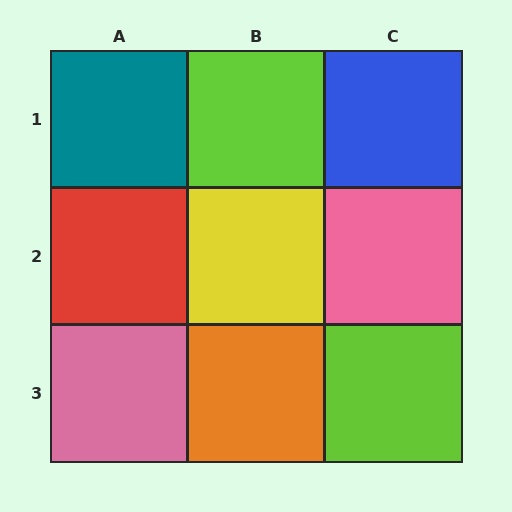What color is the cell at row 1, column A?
Teal.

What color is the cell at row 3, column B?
Orange.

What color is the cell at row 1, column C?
Blue.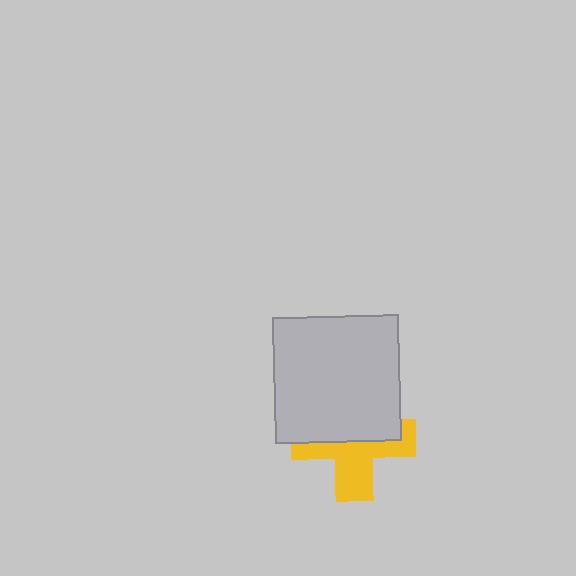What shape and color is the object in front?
The object in front is a light gray square.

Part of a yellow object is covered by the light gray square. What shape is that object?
It is a cross.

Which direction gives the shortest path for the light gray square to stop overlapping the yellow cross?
Moving up gives the shortest separation.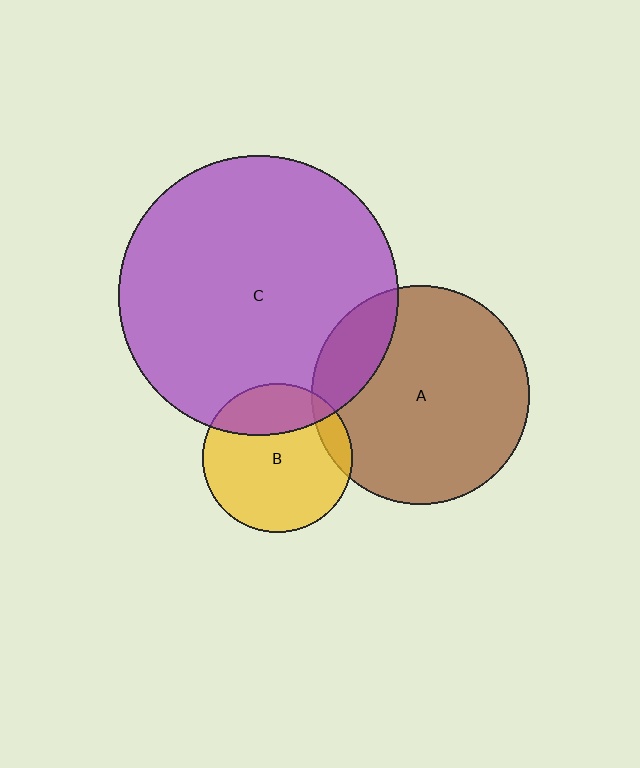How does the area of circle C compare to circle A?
Approximately 1.6 times.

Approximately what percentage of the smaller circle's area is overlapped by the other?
Approximately 10%.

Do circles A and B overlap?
Yes.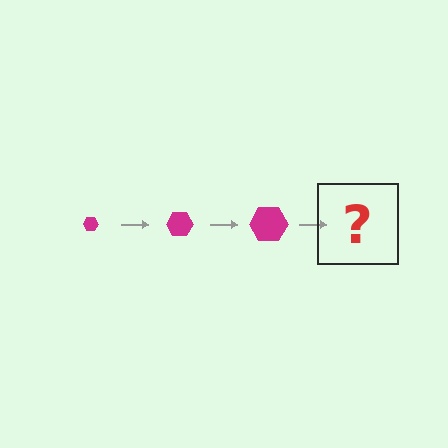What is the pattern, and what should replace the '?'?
The pattern is that the hexagon gets progressively larger each step. The '?' should be a magenta hexagon, larger than the previous one.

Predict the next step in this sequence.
The next step is a magenta hexagon, larger than the previous one.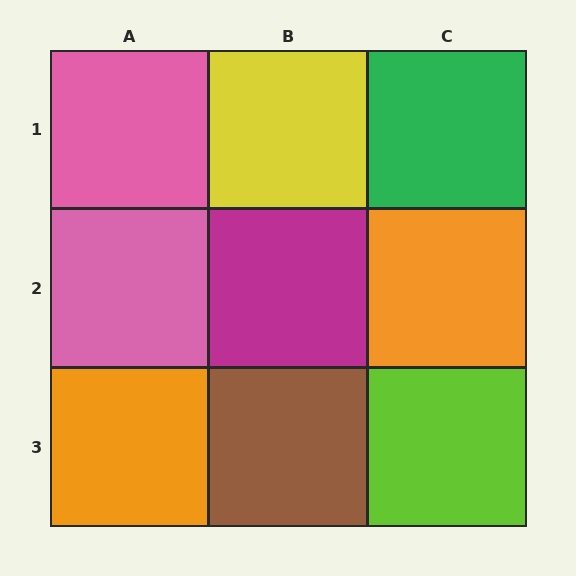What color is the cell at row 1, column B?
Yellow.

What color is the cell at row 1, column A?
Pink.